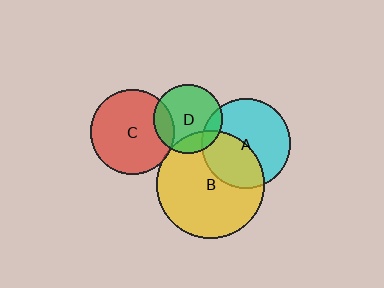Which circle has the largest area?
Circle B (yellow).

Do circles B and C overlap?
Yes.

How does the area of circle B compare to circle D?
Approximately 2.4 times.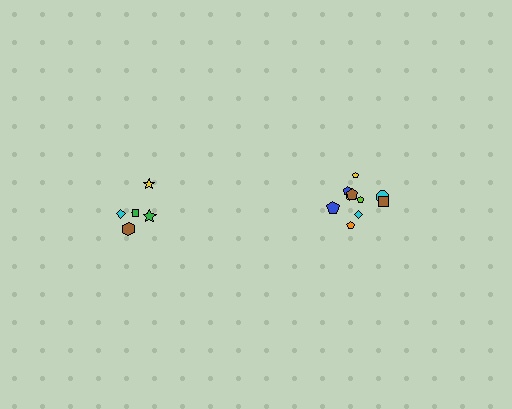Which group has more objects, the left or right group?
The right group.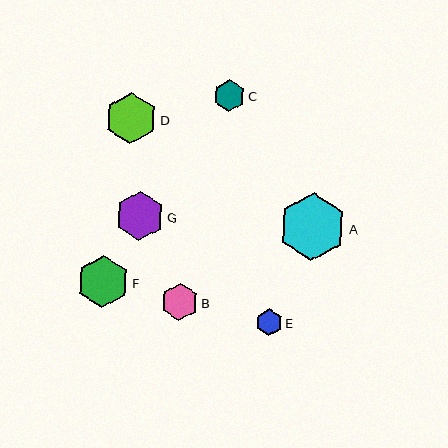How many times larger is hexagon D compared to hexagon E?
Hexagon D is approximately 2.0 times the size of hexagon E.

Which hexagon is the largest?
Hexagon A is the largest with a size of approximately 68 pixels.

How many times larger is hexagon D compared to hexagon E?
Hexagon D is approximately 2.0 times the size of hexagon E.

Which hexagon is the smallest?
Hexagon E is the smallest with a size of approximately 26 pixels.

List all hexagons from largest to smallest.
From largest to smallest: A, F, D, G, B, C, E.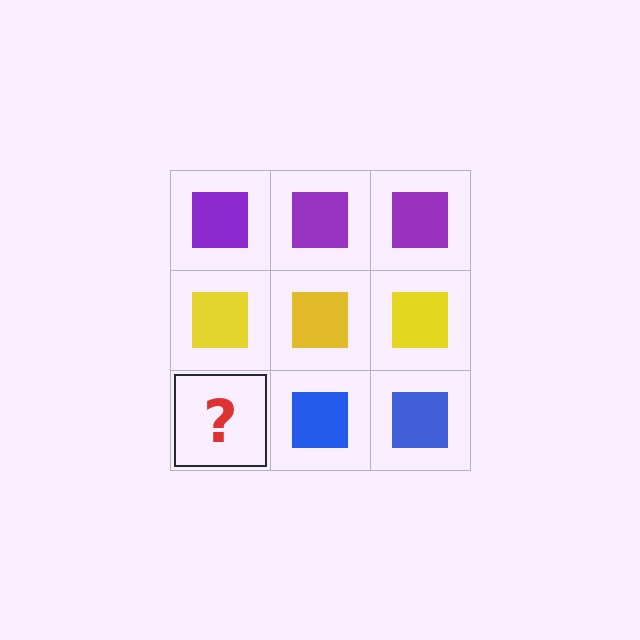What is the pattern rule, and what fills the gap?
The rule is that each row has a consistent color. The gap should be filled with a blue square.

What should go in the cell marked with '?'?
The missing cell should contain a blue square.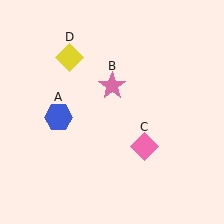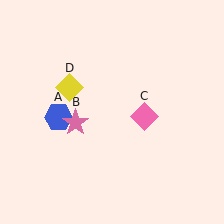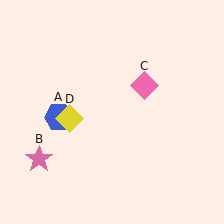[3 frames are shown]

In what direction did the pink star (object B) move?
The pink star (object B) moved down and to the left.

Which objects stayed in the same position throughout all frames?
Blue hexagon (object A) remained stationary.